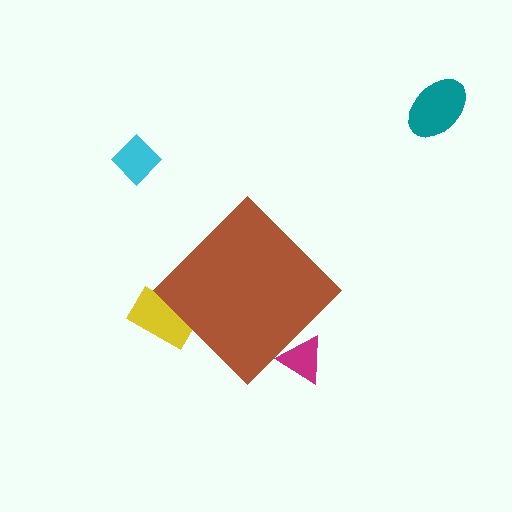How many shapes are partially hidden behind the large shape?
2 shapes are partially hidden.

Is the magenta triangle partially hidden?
Yes, the magenta triangle is partially hidden behind the brown diamond.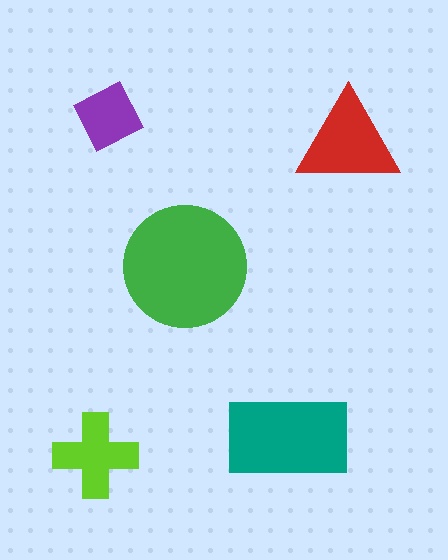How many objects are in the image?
There are 5 objects in the image.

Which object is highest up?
The purple diamond is topmost.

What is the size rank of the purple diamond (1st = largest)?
5th.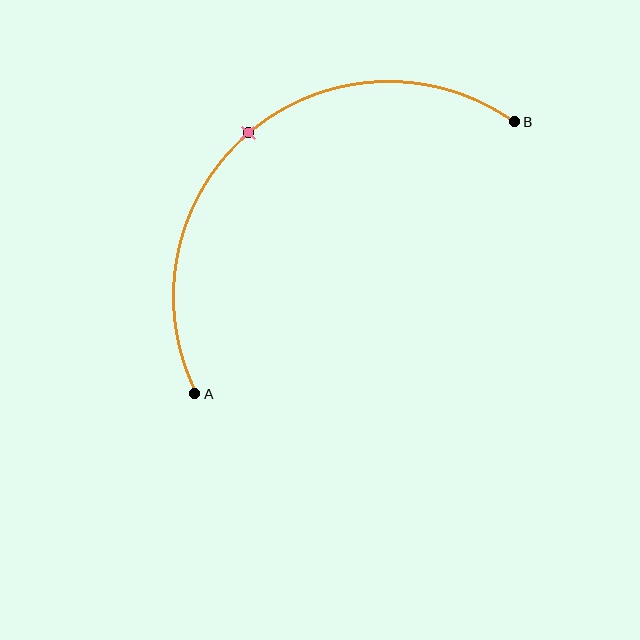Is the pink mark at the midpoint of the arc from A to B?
Yes. The pink mark lies on the arc at equal arc-length from both A and B — it is the arc midpoint.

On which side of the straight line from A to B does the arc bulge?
The arc bulges above and to the left of the straight line connecting A and B.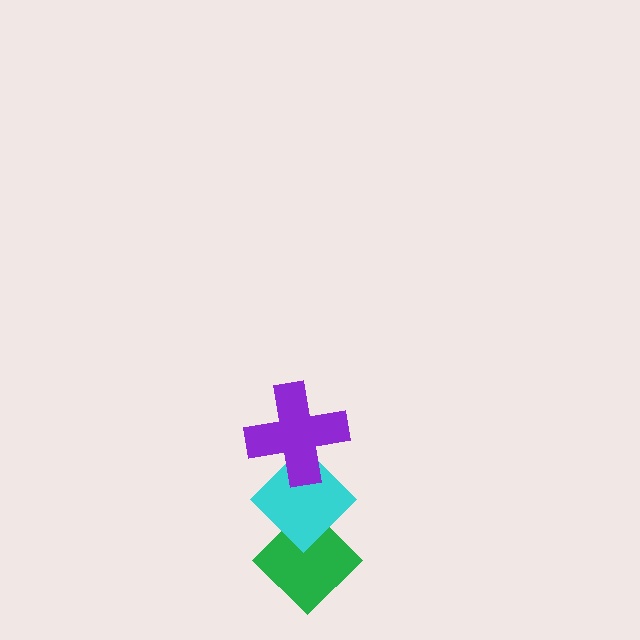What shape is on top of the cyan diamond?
The purple cross is on top of the cyan diamond.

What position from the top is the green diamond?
The green diamond is 3rd from the top.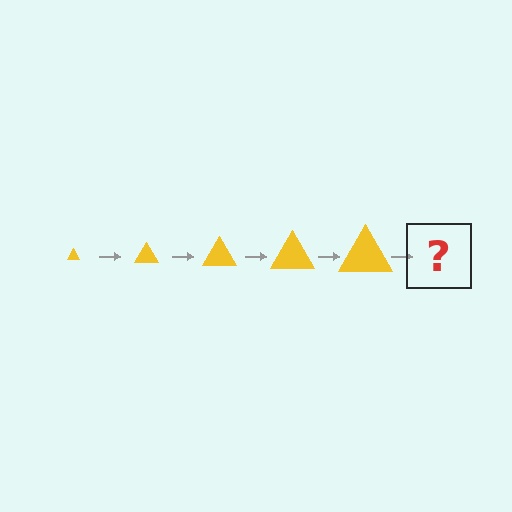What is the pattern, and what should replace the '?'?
The pattern is that the triangle gets progressively larger each step. The '?' should be a yellow triangle, larger than the previous one.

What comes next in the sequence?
The next element should be a yellow triangle, larger than the previous one.